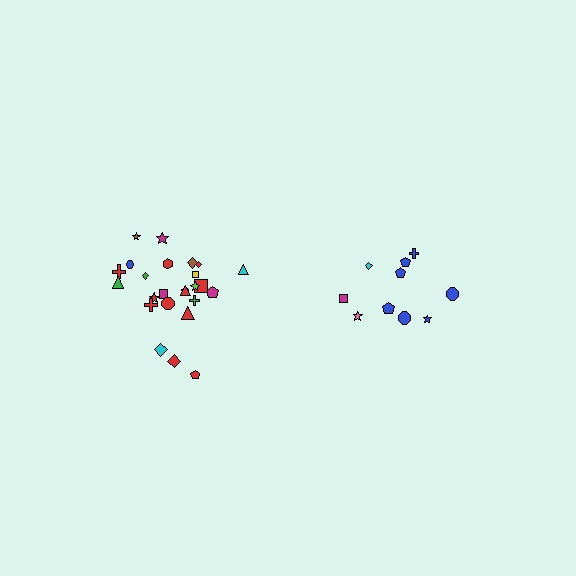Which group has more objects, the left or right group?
The left group.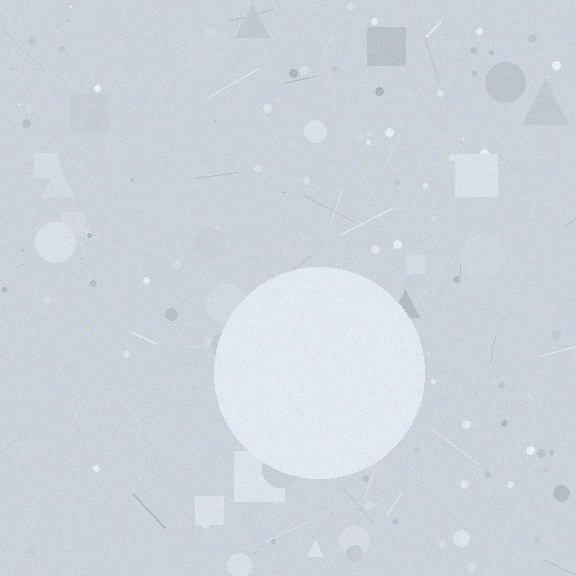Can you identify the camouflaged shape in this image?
The camouflaged shape is a circle.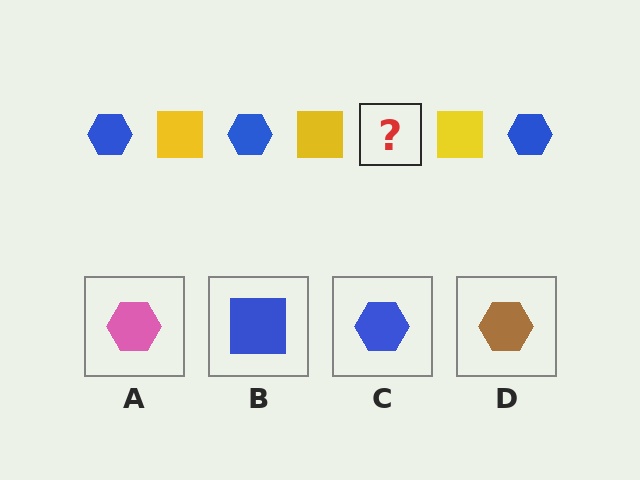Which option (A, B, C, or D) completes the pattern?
C.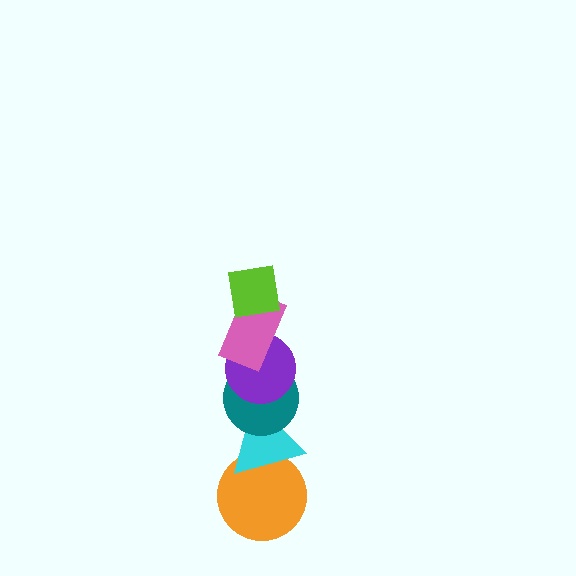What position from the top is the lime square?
The lime square is 1st from the top.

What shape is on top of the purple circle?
The pink rectangle is on top of the purple circle.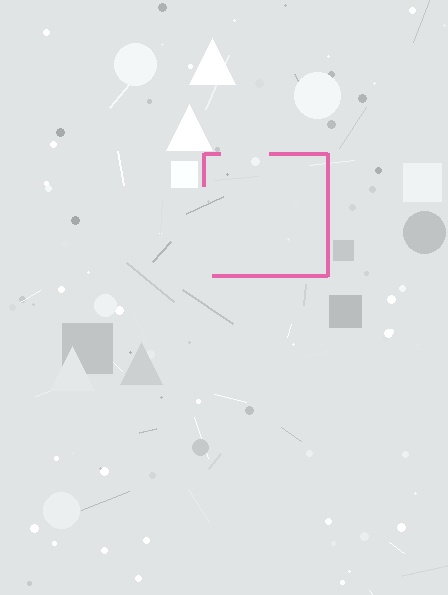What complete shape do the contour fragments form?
The contour fragments form a square.